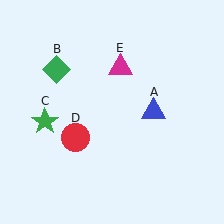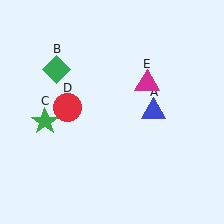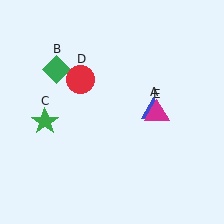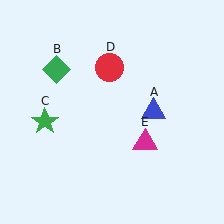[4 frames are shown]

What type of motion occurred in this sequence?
The red circle (object D), magenta triangle (object E) rotated clockwise around the center of the scene.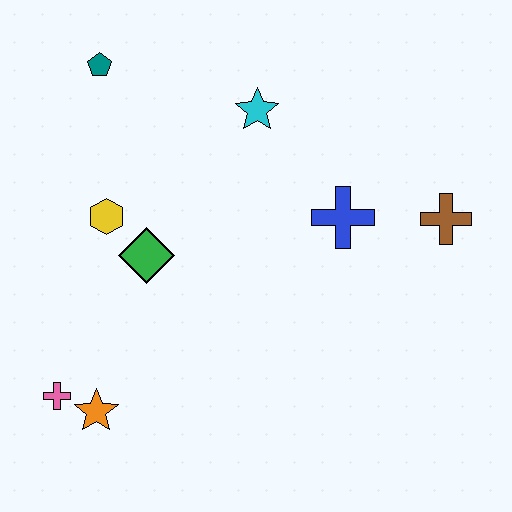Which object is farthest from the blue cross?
The pink cross is farthest from the blue cross.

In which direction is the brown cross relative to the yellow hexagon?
The brown cross is to the right of the yellow hexagon.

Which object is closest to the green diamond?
The yellow hexagon is closest to the green diamond.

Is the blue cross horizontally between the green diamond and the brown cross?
Yes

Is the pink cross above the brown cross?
No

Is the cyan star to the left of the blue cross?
Yes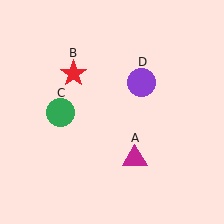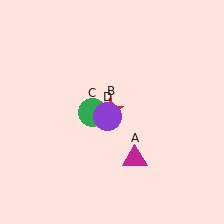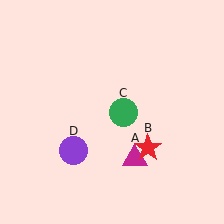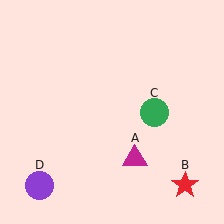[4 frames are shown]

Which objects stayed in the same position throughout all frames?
Magenta triangle (object A) remained stationary.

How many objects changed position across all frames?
3 objects changed position: red star (object B), green circle (object C), purple circle (object D).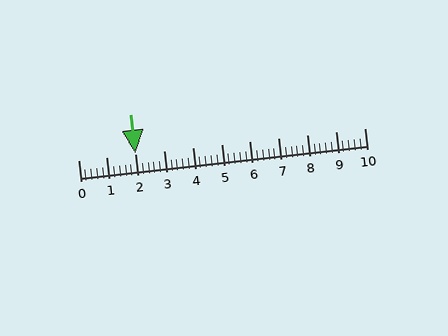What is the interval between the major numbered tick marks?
The major tick marks are spaced 1 units apart.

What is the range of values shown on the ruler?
The ruler shows values from 0 to 10.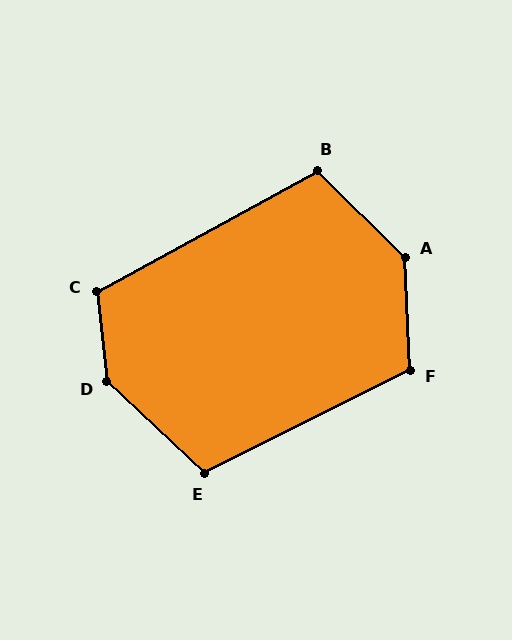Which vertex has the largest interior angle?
D, at approximately 139 degrees.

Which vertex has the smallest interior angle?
B, at approximately 106 degrees.